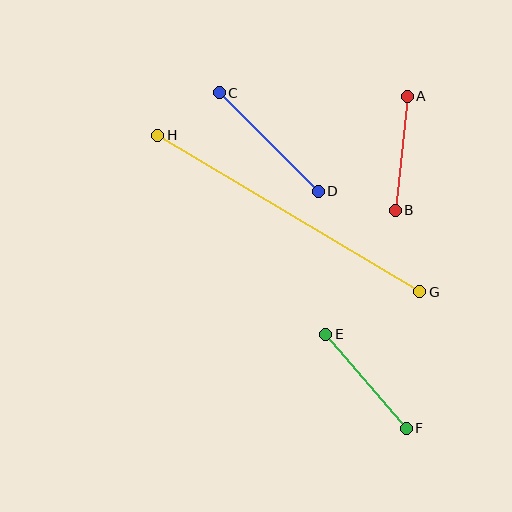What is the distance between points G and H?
The distance is approximately 305 pixels.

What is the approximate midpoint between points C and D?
The midpoint is at approximately (269, 142) pixels.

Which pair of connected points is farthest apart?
Points G and H are farthest apart.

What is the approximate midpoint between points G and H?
The midpoint is at approximately (289, 213) pixels.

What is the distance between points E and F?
The distance is approximately 124 pixels.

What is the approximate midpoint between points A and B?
The midpoint is at approximately (401, 153) pixels.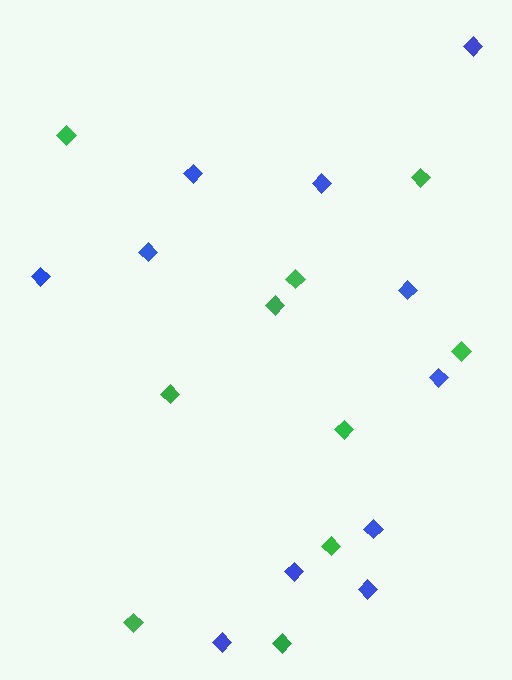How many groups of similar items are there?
There are 2 groups: one group of blue diamonds (11) and one group of green diamonds (10).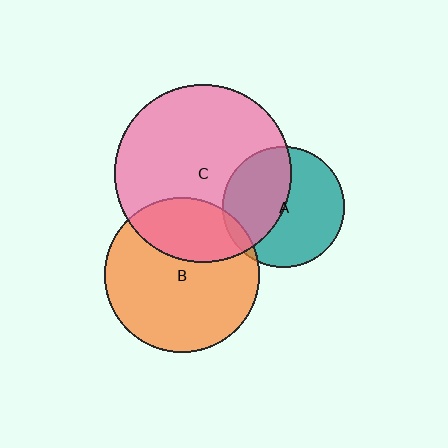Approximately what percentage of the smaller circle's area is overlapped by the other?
Approximately 5%.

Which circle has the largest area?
Circle C (pink).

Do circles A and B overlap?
Yes.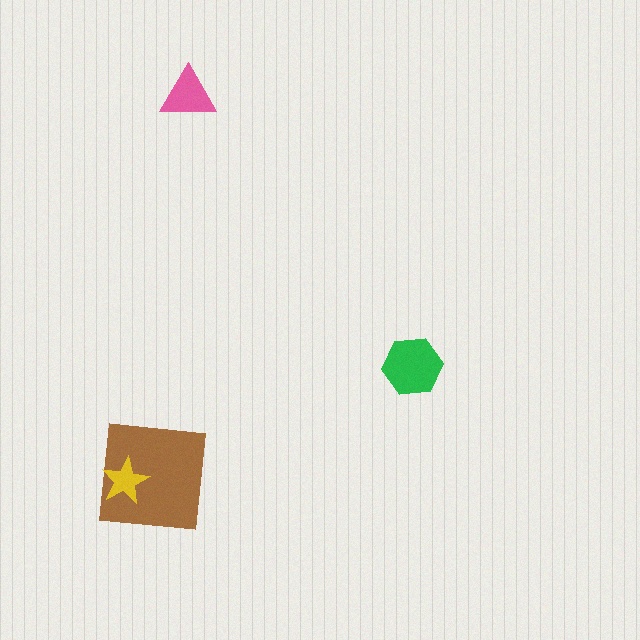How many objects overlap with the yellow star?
1 object overlaps with the yellow star.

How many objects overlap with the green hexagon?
0 objects overlap with the green hexagon.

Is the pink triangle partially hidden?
No, no other shape covers it.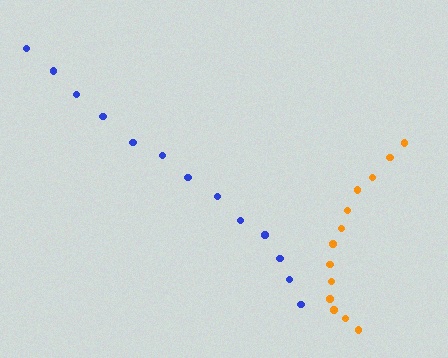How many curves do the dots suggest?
There are 2 distinct paths.